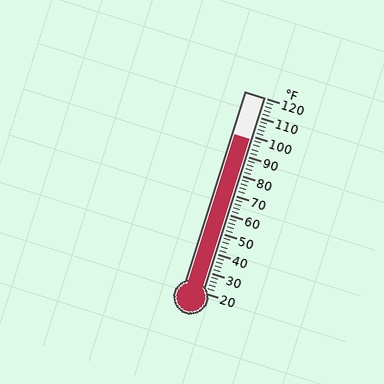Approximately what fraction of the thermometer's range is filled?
The thermometer is filled to approximately 80% of its range.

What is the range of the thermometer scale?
The thermometer scale ranges from 20°F to 120°F.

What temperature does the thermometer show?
The thermometer shows approximately 98°F.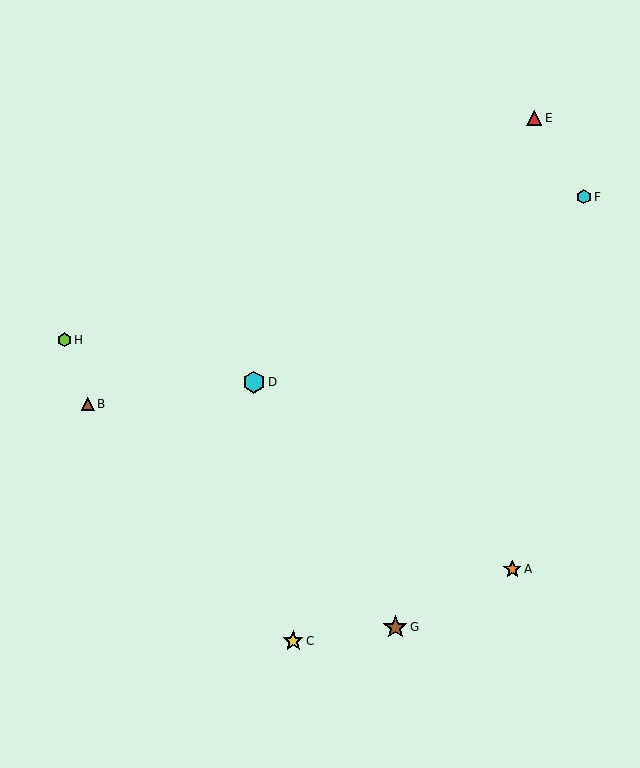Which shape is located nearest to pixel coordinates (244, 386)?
The cyan hexagon (labeled D) at (254, 382) is nearest to that location.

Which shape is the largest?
The brown star (labeled G) is the largest.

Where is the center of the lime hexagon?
The center of the lime hexagon is at (64, 340).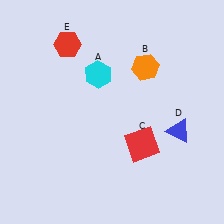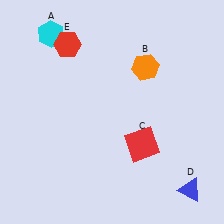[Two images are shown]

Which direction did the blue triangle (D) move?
The blue triangle (D) moved down.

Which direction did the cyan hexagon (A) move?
The cyan hexagon (A) moved left.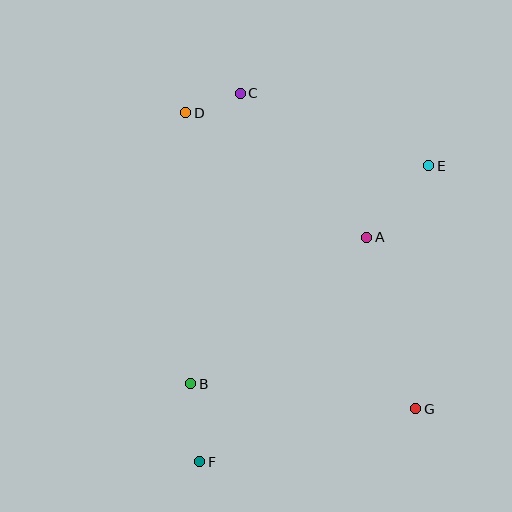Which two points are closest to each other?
Points C and D are closest to each other.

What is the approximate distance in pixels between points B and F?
The distance between B and F is approximately 78 pixels.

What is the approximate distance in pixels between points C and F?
The distance between C and F is approximately 370 pixels.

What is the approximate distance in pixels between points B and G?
The distance between B and G is approximately 227 pixels.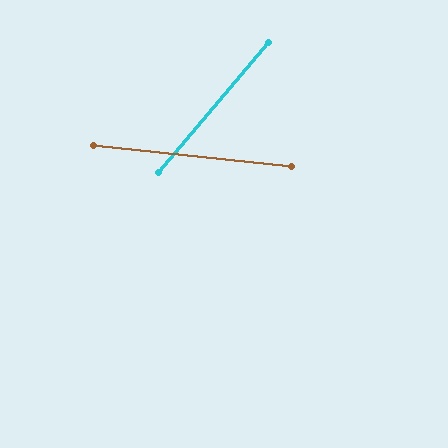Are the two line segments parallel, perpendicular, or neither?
Neither parallel nor perpendicular — they differ by about 56°.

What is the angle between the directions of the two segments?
Approximately 56 degrees.